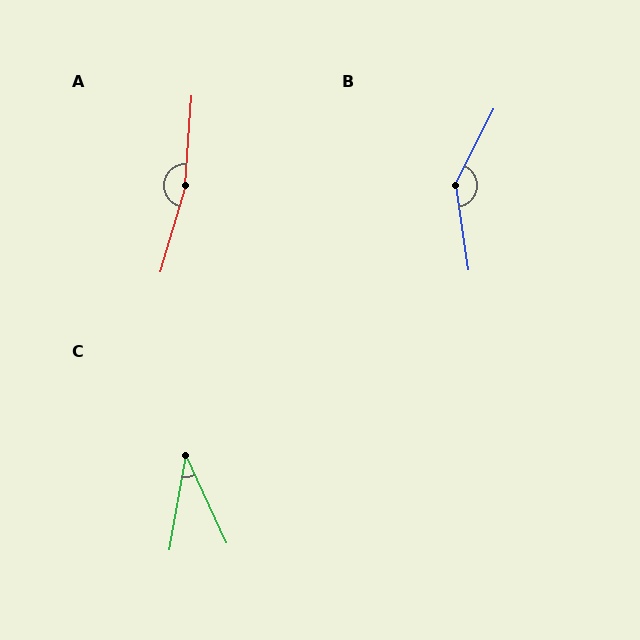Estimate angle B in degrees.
Approximately 145 degrees.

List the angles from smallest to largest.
C (35°), B (145°), A (168°).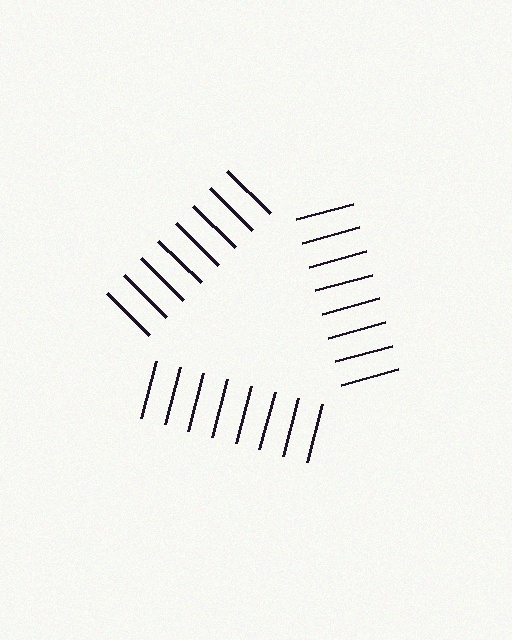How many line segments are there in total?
24 — 8 along each of the 3 edges.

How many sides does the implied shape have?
3 sides — the line-ends trace a triangle.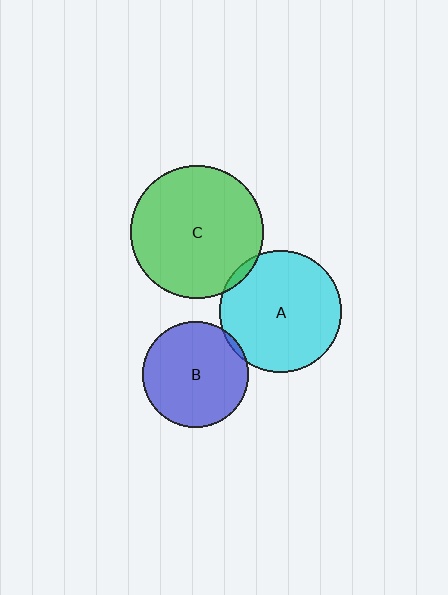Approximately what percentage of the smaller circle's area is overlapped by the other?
Approximately 5%.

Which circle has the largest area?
Circle C (green).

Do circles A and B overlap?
Yes.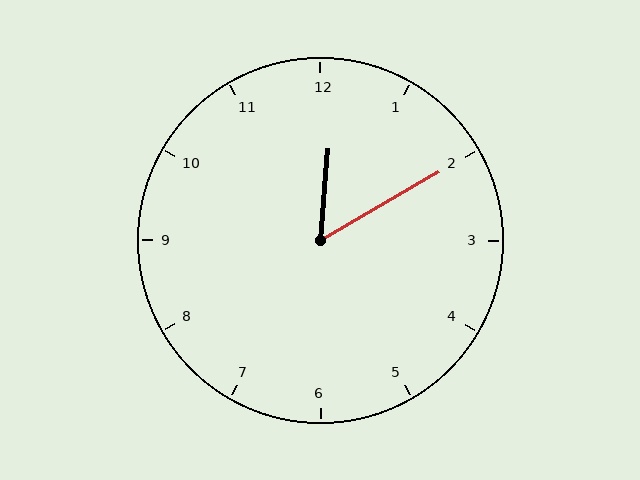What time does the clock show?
12:10.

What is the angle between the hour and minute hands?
Approximately 55 degrees.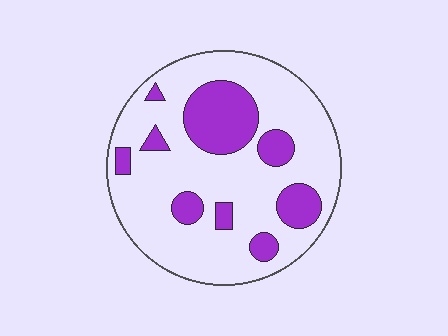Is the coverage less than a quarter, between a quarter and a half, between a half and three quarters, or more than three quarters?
Less than a quarter.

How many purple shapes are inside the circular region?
9.